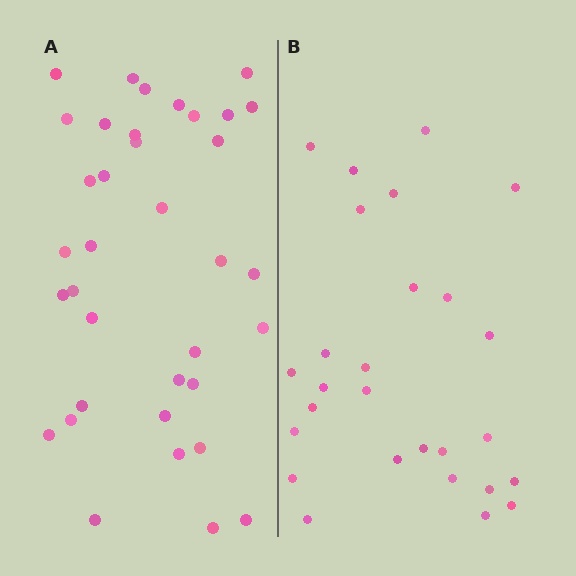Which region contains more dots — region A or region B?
Region A (the left region) has more dots.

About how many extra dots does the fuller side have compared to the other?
Region A has roughly 8 or so more dots than region B.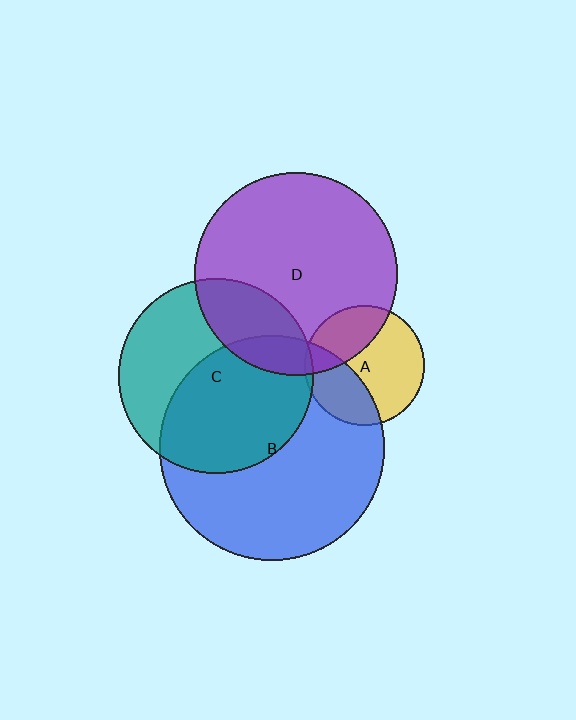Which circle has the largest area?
Circle B (blue).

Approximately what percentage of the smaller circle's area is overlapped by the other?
Approximately 5%.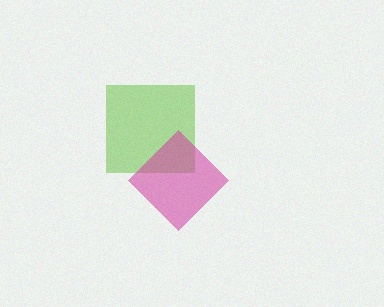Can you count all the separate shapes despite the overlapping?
Yes, there are 2 separate shapes.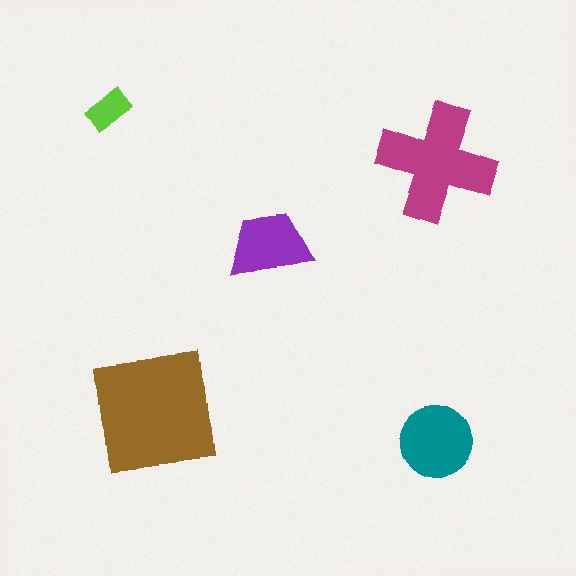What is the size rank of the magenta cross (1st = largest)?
2nd.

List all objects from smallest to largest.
The lime rectangle, the purple trapezoid, the teal circle, the magenta cross, the brown square.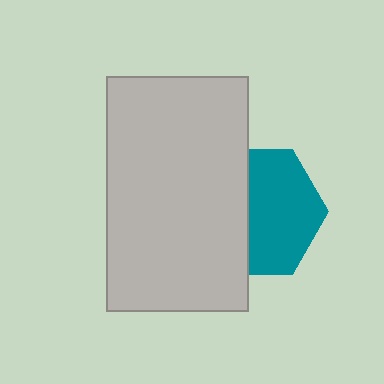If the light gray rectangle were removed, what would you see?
You would see the complete teal hexagon.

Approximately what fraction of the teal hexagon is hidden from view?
Roughly 44% of the teal hexagon is hidden behind the light gray rectangle.